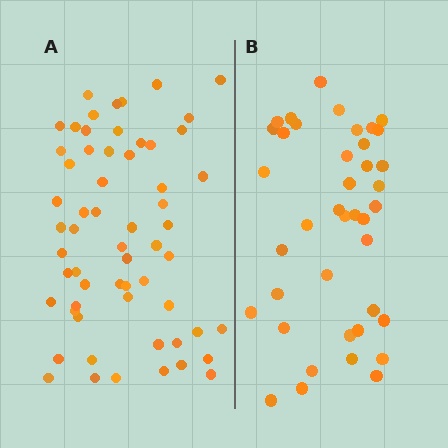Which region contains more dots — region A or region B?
Region A (the left region) has more dots.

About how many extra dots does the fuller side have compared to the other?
Region A has approximately 20 more dots than region B.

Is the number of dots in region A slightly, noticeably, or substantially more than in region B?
Region A has substantially more. The ratio is roughly 1.5 to 1.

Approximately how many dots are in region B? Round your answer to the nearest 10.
About 40 dots.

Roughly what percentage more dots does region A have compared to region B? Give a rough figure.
About 50% more.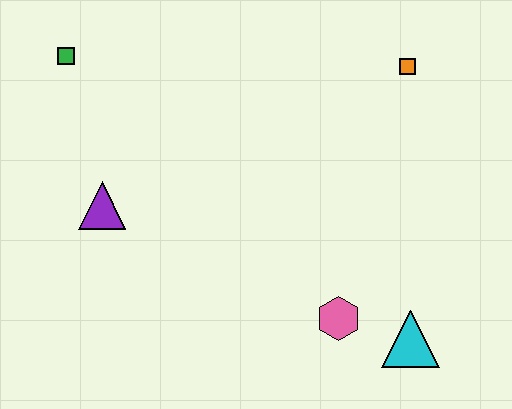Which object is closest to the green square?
The purple triangle is closest to the green square.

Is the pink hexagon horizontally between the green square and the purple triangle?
No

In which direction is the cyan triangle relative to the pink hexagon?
The cyan triangle is to the right of the pink hexagon.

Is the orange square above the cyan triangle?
Yes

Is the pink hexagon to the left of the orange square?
Yes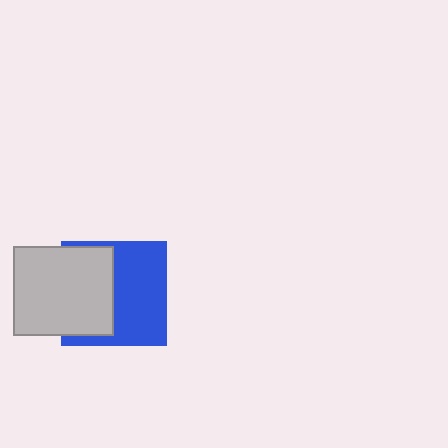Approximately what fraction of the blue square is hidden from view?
Roughly 42% of the blue square is hidden behind the light gray rectangle.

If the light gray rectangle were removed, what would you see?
You would see the complete blue square.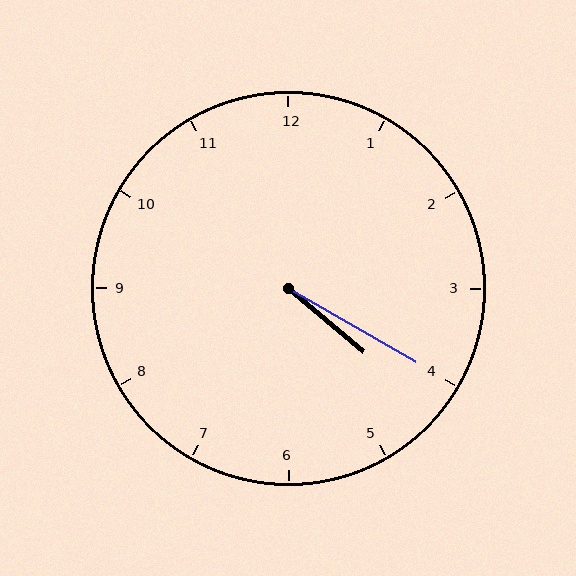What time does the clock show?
4:20.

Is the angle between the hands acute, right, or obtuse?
It is acute.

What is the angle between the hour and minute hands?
Approximately 10 degrees.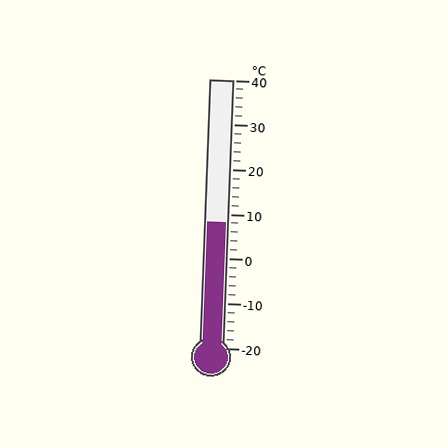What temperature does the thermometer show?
The thermometer shows approximately 8°C.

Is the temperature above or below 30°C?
The temperature is below 30°C.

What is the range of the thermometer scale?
The thermometer scale ranges from -20°C to 40°C.